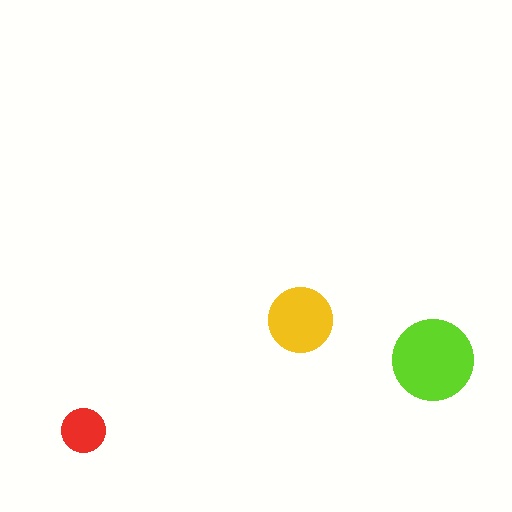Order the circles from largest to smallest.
the lime one, the yellow one, the red one.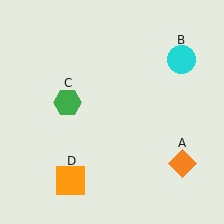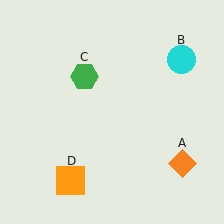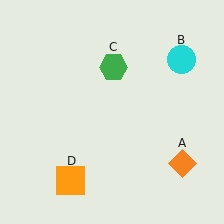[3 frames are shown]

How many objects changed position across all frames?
1 object changed position: green hexagon (object C).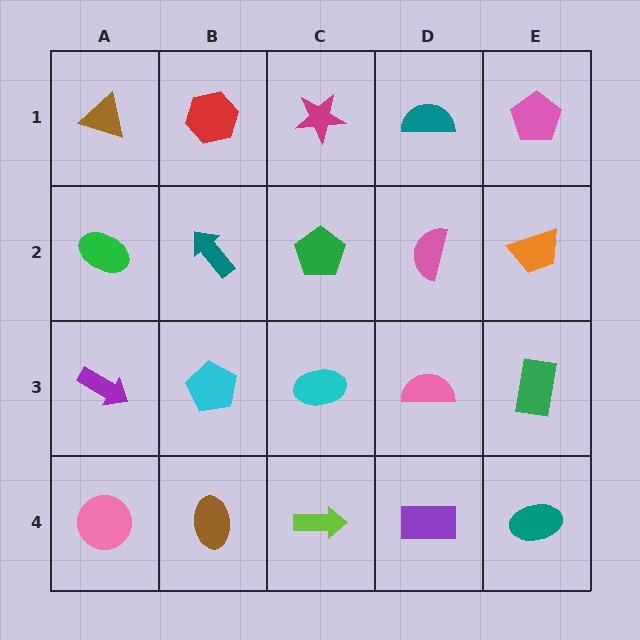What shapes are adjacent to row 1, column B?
A teal arrow (row 2, column B), a brown triangle (row 1, column A), a magenta star (row 1, column C).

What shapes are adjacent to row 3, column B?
A teal arrow (row 2, column B), a brown ellipse (row 4, column B), a purple arrow (row 3, column A), a cyan ellipse (row 3, column C).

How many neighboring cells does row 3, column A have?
3.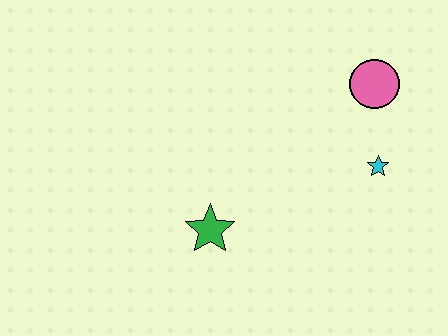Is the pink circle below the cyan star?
No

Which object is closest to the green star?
The cyan star is closest to the green star.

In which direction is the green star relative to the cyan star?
The green star is to the left of the cyan star.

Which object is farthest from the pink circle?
The green star is farthest from the pink circle.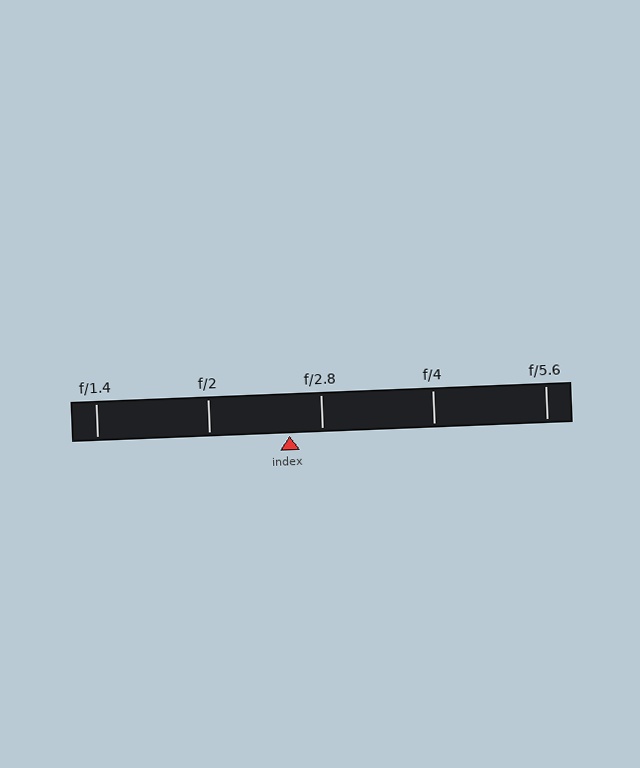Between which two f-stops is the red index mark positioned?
The index mark is between f/2 and f/2.8.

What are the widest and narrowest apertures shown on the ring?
The widest aperture shown is f/1.4 and the narrowest is f/5.6.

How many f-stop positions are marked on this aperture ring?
There are 5 f-stop positions marked.